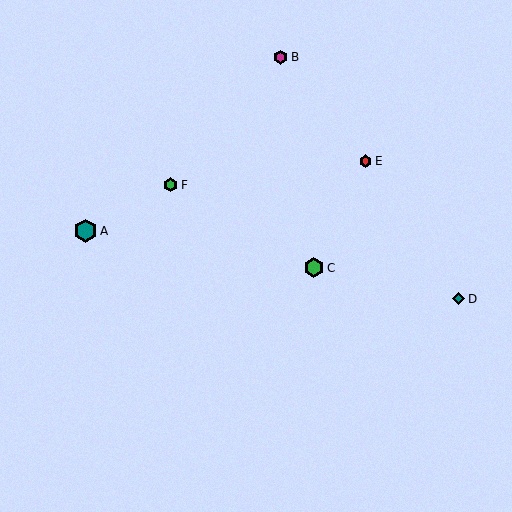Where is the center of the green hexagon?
The center of the green hexagon is at (170, 185).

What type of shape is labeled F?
Shape F is a green hexagon.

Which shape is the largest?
The teal hexagon (labeled A) is the largest.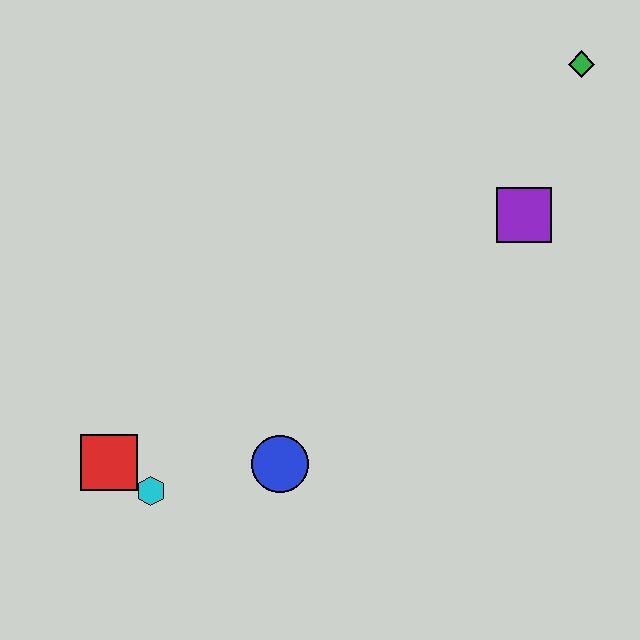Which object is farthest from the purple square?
The red square is farthest from the purple square.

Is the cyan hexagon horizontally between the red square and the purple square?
Yes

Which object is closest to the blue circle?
The cyan hexagon is closest to the blue circle.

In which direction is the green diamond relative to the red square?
The green diamond is to the right of the red square.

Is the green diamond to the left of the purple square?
No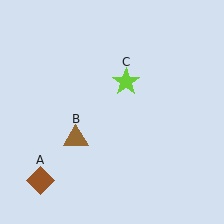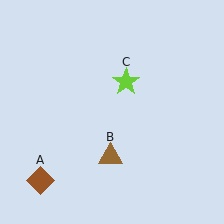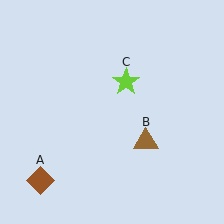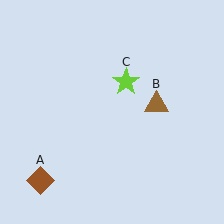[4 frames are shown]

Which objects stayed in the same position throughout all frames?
Brown diamond (object A) and lime star (object C) remained stationary.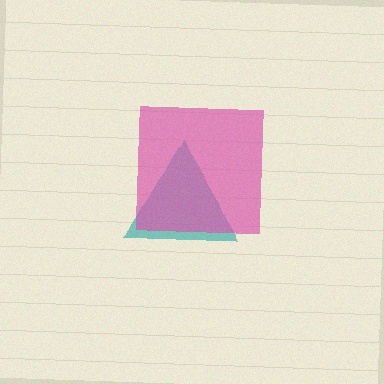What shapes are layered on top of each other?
The layered shapes are: a teal triangle, a pink square.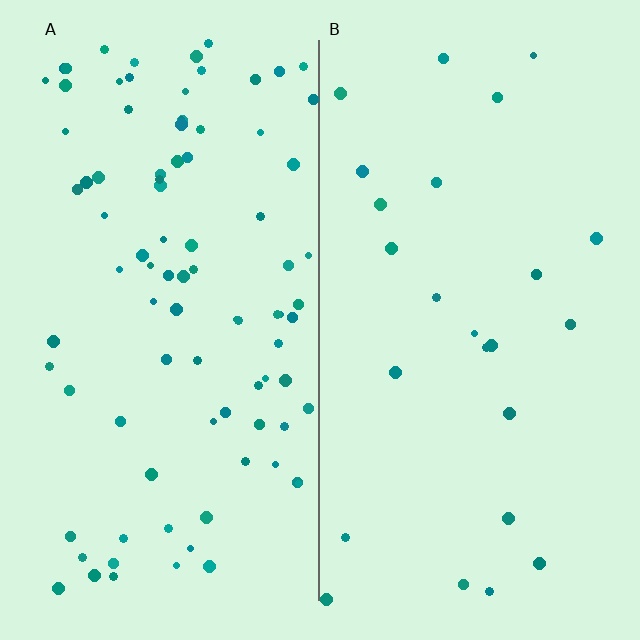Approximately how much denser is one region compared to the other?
Approximately 3.7× — region A over region B.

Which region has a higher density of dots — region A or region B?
A (the left).